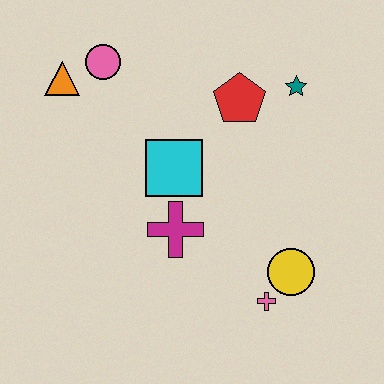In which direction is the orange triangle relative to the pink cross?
The orange triangle is above the pink cross.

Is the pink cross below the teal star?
Yes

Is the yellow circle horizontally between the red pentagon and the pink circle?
No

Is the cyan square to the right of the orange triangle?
Yes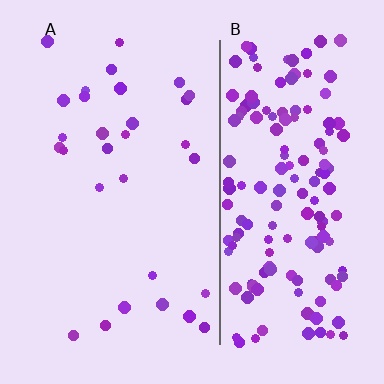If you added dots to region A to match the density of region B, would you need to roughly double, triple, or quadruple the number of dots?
Approximately quadruple.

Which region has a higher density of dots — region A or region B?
B (the right).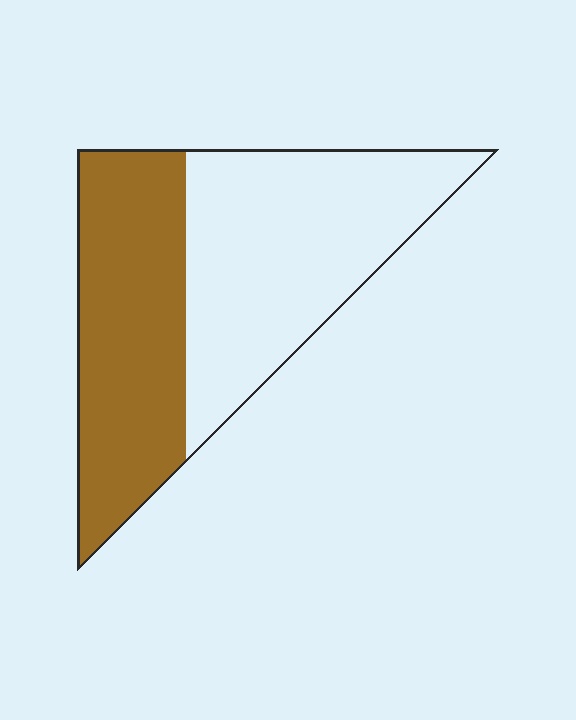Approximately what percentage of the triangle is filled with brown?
Approximately 45%.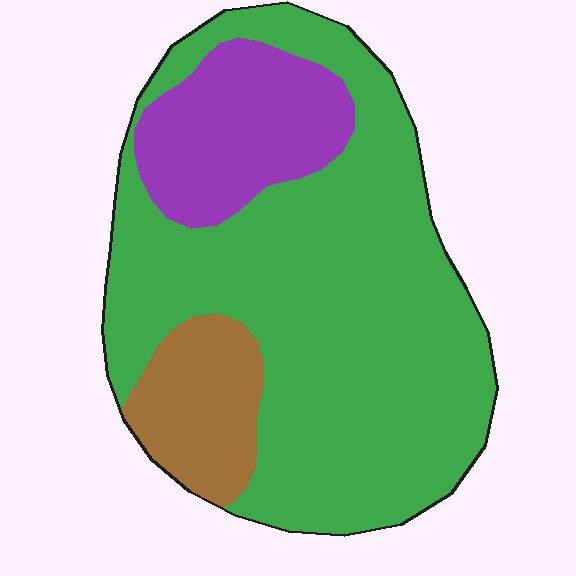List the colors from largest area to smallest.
From largest to smallest: green, purple, brown.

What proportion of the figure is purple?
Purple takes up about one sixth (1/6) of the figure.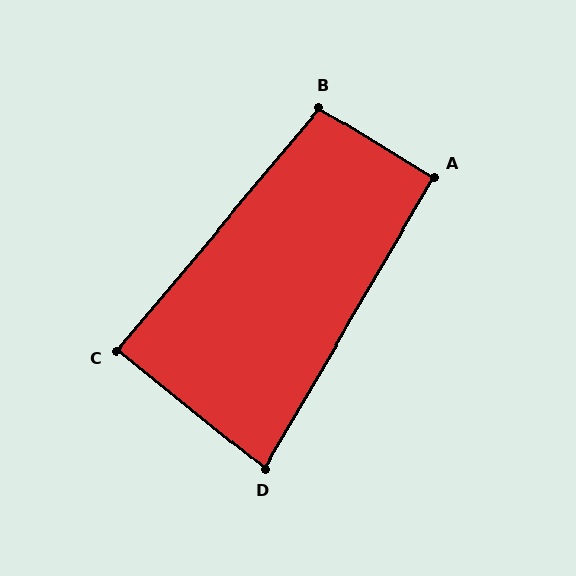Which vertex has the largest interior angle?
B, at approximately 98 degrees.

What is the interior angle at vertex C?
Approximately 89 degrees (approximately right).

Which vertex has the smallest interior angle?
D, at approximately 82 degrees.